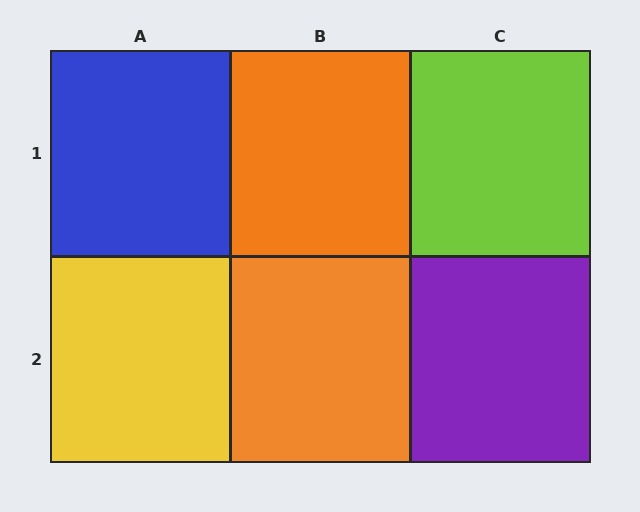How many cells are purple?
1 cell is purple.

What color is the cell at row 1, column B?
Orange.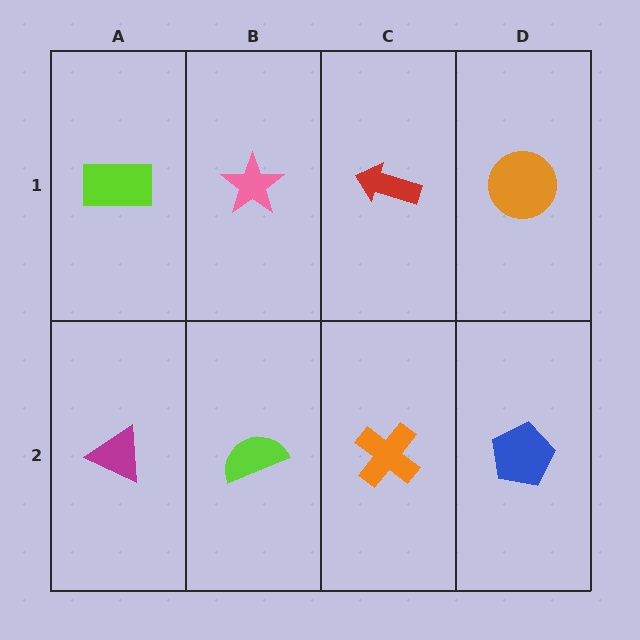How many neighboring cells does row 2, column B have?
3.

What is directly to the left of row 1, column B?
A lime rectangle.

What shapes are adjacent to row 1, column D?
A blue pentagon (row 2, column D), a red arrow (row 1, column C).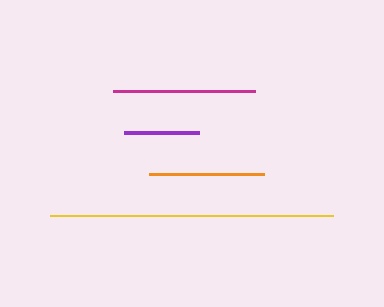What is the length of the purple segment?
The purple segment is approximately 75 pixels long.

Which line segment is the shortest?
The purple line is the shortest at approximately 75 pixels.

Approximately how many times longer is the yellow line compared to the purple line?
The yellow line is approximately 3.8 times the length of the purple line.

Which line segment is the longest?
The yellow line is the longest at approximately 284 pixels.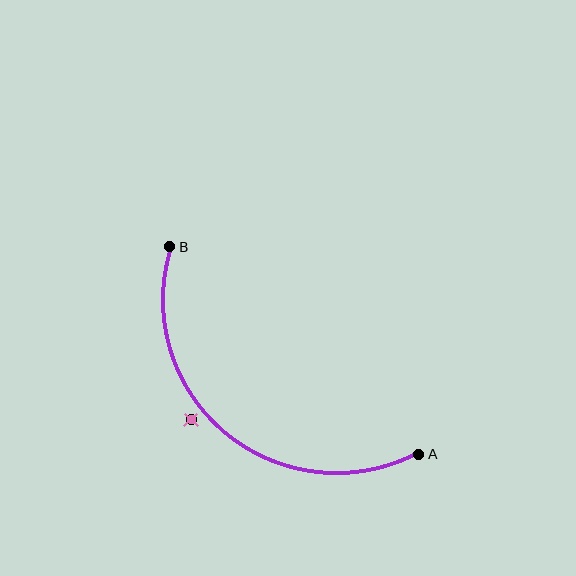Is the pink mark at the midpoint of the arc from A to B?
No — the pink mark does not lie on the arc at all. It sits slightly outside the curve.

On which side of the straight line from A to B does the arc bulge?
The arc bulges below and to the left of the straight line connecting A and B.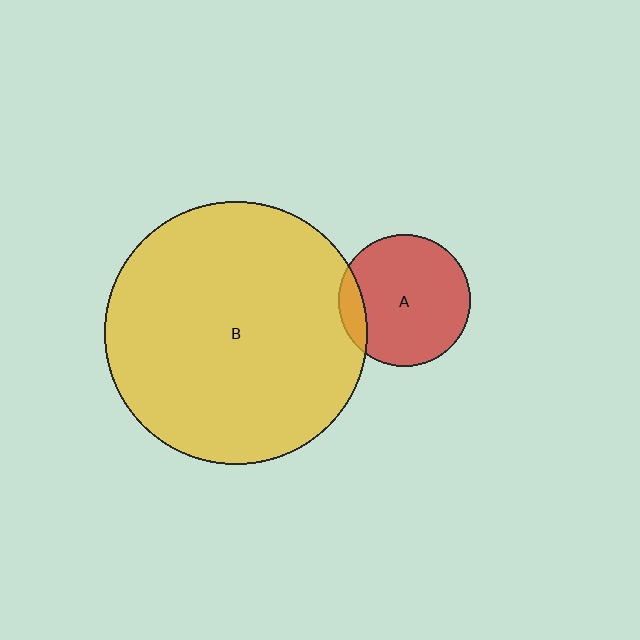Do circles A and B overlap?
Yes.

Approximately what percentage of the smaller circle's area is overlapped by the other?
Approximately 10%.